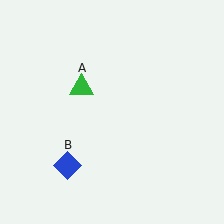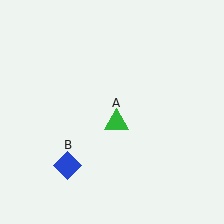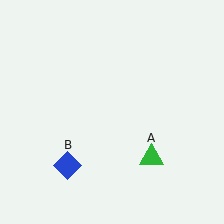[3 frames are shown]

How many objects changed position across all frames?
1 object changed position: green triangle (object A).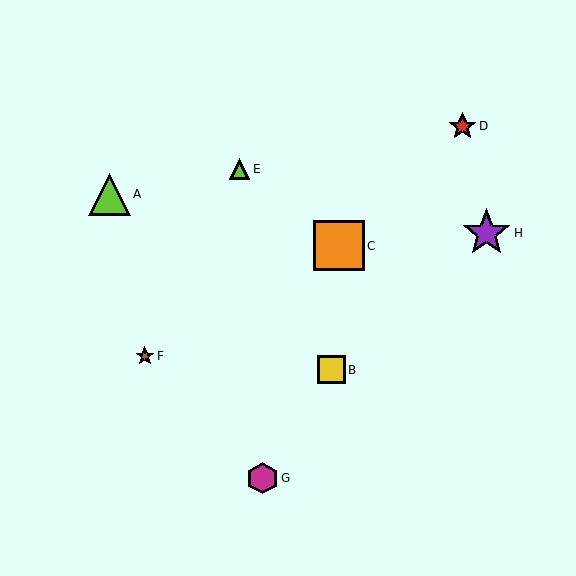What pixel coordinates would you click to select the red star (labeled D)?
Click at (463, 126) to select the red star D.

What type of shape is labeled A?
Shape A is a lime triangle.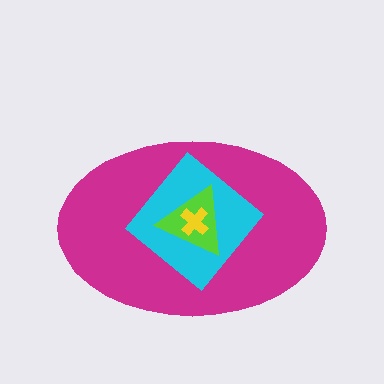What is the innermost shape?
The yellow cross.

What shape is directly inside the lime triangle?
The yellow cross.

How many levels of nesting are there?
4.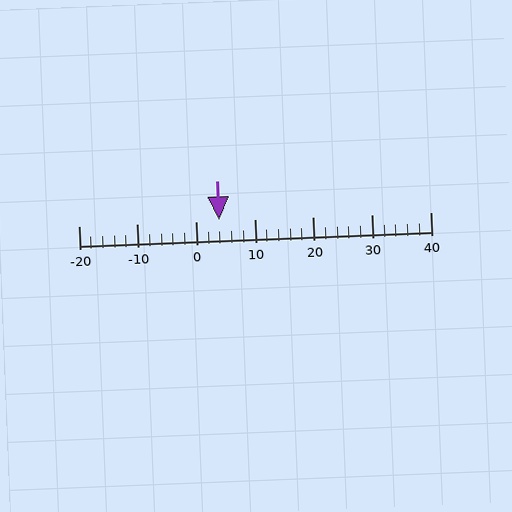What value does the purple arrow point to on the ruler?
The purple arrow points to approximately 4.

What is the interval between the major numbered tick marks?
The major tick marks are spaced 10 units apart.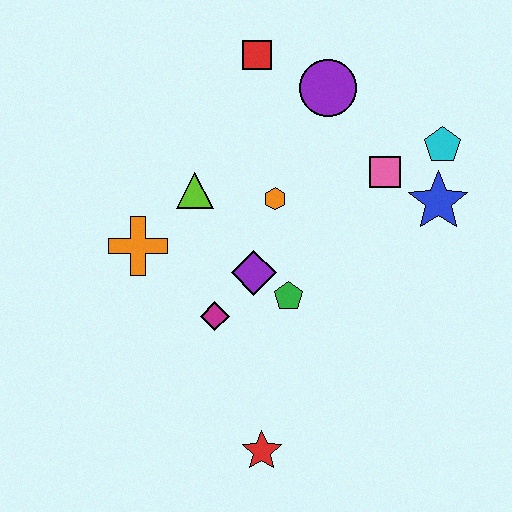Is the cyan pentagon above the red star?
Yes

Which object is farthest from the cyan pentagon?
The red star is farthest from the cyan pentagon.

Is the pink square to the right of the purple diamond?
Yes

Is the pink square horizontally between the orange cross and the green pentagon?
No